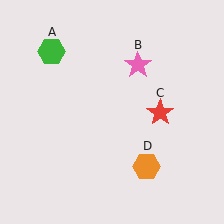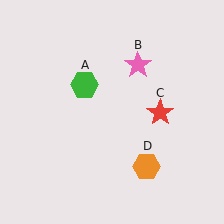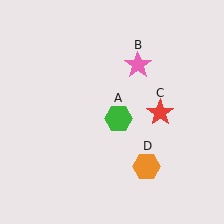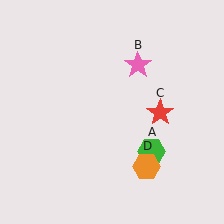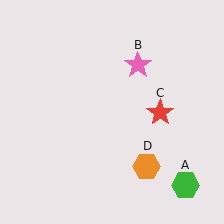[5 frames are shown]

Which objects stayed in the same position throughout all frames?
Pink star (object B) and red star (object C) and orange hexagon (object D) remained stationary.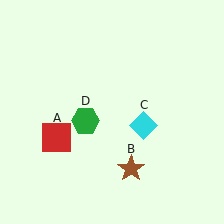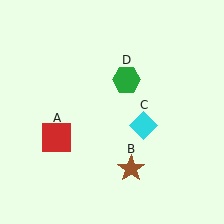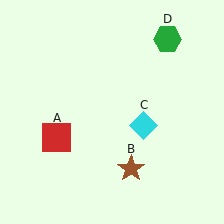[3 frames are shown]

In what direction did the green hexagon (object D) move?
The green hexagon (object D) moved up and to the right.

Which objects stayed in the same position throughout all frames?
Red square (object A) and brown star (object B) and cyan diamond (object C) remained stationary.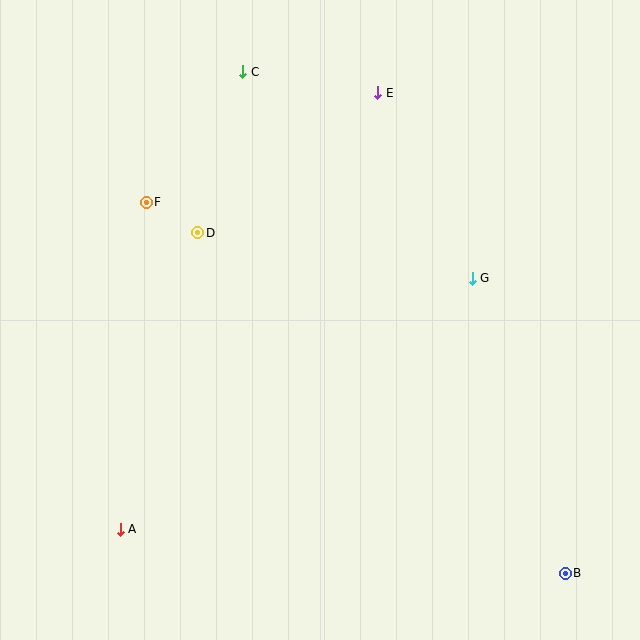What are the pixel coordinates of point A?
Point A is at (120, 529).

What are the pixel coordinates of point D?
Point D is at (198, 233).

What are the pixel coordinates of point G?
Point G is at (472, 278).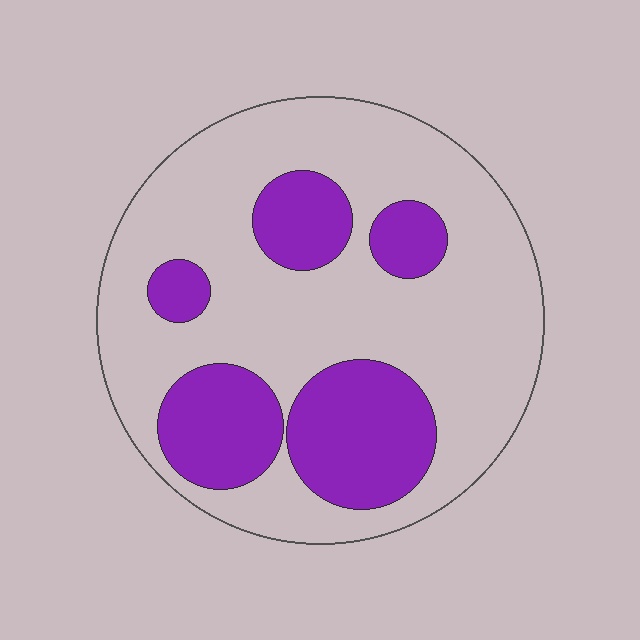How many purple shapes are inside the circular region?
5.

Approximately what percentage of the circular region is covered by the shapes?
Approximately 30%.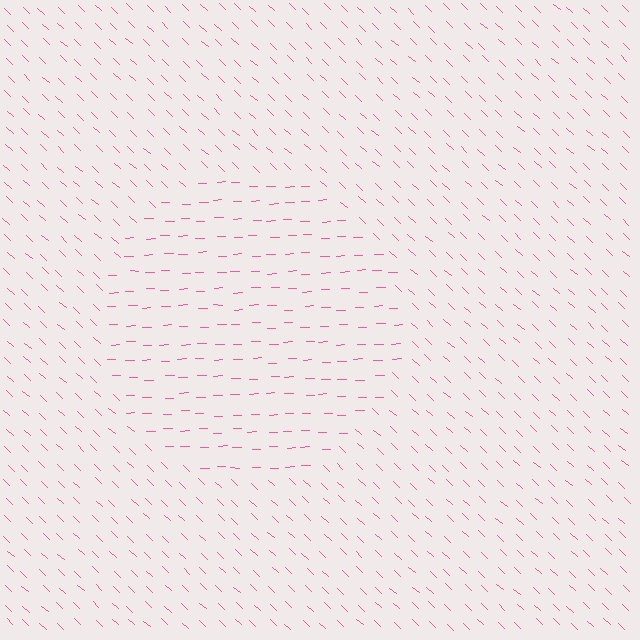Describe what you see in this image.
The image is filled with small pink line segments. A circle region in the image has lines oriented differently from the surrounding lines, creating a visible texture boundary.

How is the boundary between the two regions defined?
The boundary is defined purely by a change in line orientation (approximately 45 degrees difference). All lines are the same color and thickness.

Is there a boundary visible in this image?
Yes, there is a texture boundary formed by a change in line orientation.